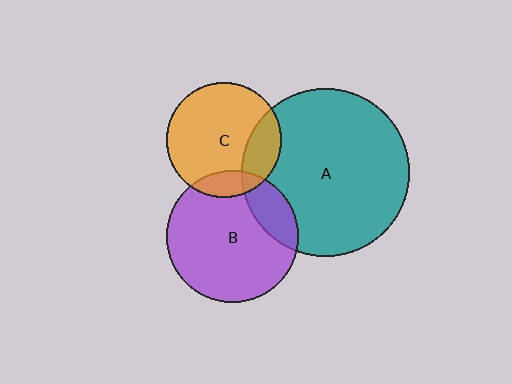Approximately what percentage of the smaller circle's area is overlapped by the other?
Approximately 20%.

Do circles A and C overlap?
Yes.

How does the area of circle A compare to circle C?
Approximately 2.1 times.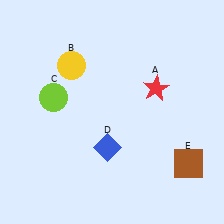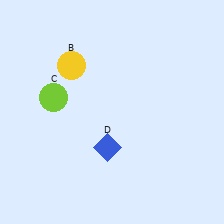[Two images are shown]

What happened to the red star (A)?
The red star (A) was removed in Image 2. It was in the top-right area of Image 1.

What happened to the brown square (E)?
The brown square (E) was removed in Image 2. It was in the bottom-right area of Image 1.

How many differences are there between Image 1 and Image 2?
There are 2 differences between the two images.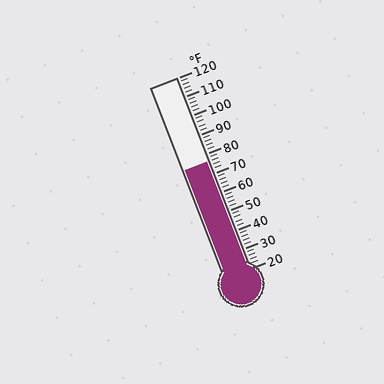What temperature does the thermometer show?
The thermometer shows approximately 76°F.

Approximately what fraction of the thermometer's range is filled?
The thermometer is filled to approximately 55% of its range.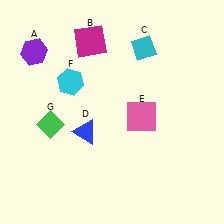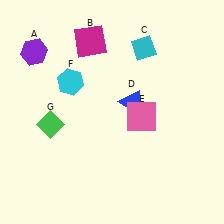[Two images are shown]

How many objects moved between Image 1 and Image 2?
1 object moved between the two images.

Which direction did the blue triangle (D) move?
The blue triangle (D) moved right.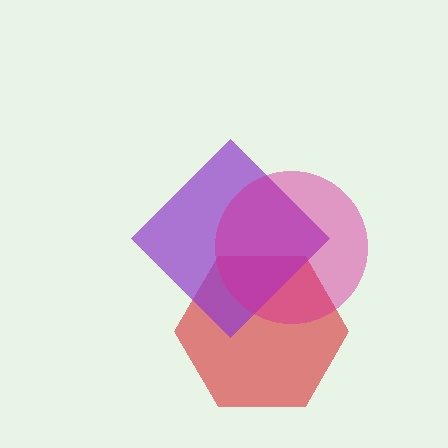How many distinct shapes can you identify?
There are 3 distinct shapes: a red hexagon, a purple diamond, a magenta circle.